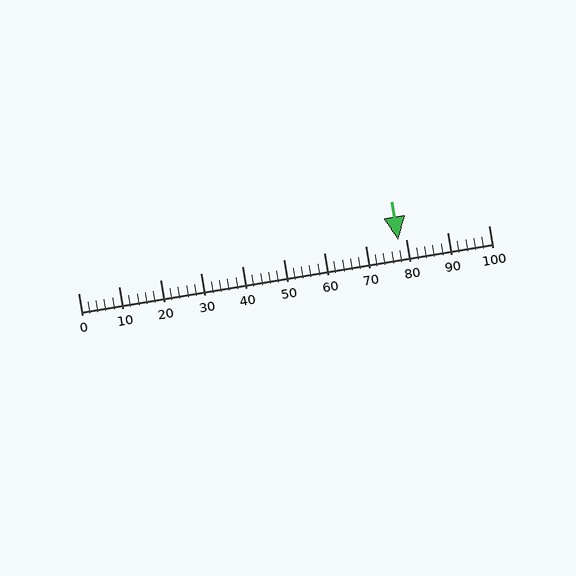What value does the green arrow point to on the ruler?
The green arrow points to approximately 78.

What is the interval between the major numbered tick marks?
The major tick marks are spaced 10 units apart.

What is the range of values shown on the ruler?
The ruler shows values from 0 to 100.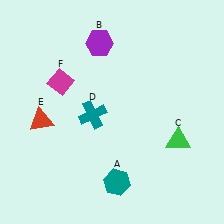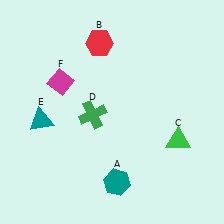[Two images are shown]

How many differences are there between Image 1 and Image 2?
There are 3 differences between the two images.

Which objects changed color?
B changed from purple to red. D changed from teal to green. E changed from red to teal.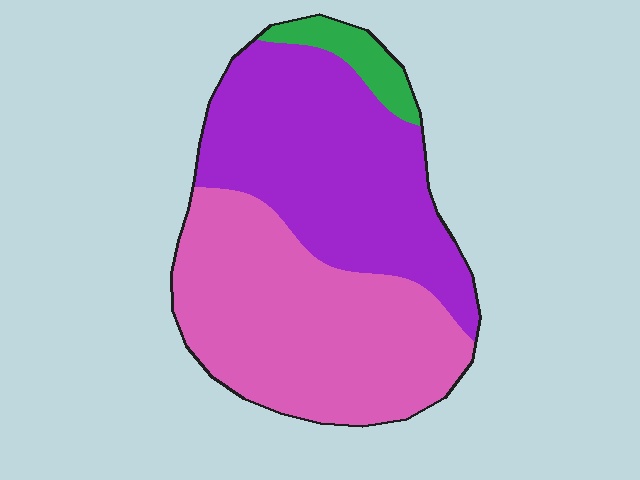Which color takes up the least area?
Green, at roughly 5%.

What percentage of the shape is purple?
Purple covers 45% of the shape.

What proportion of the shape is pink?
Pink covers 49% of the shape.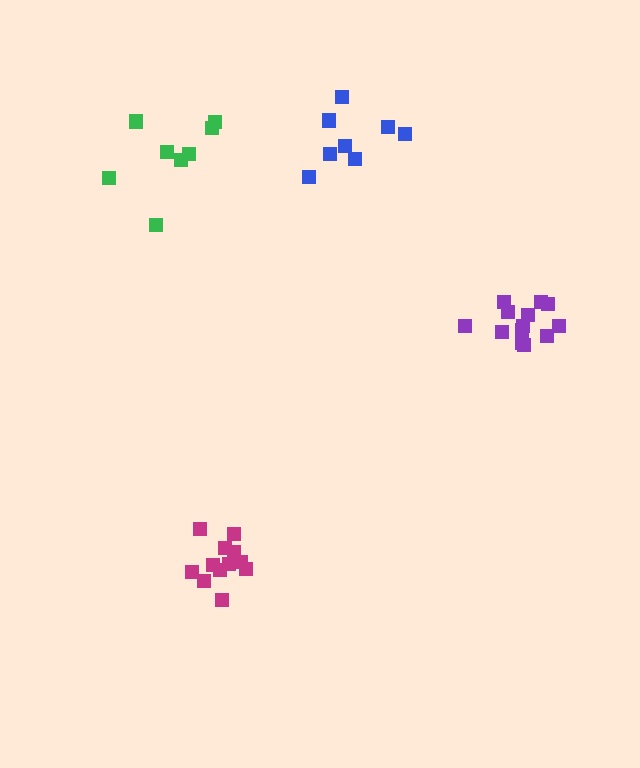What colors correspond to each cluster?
The clusters are colored: green, magenta, purple, blue.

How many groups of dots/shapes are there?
There are 4 groups.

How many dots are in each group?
Group 1: 8 dots, Group 2: 12 dots, Group 3: 13 dots, Group 4: 8 dots (41 total).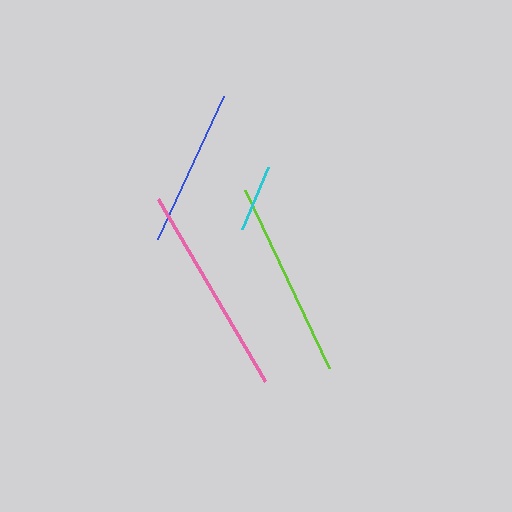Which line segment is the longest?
The pink line is the longest at approximately 211 pixels.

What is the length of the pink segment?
The pink segment is approximately 211 pixels long.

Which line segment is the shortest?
The cyan line is the shortest at approximately 68 pixels.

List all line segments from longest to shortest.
From longest to shortest: pink, lime, blue, cyan.